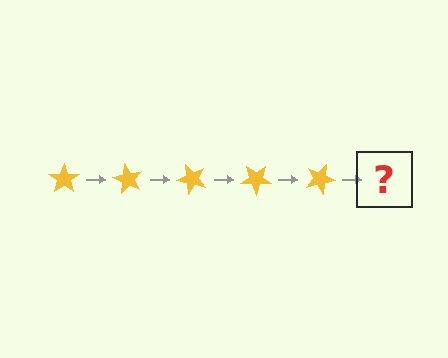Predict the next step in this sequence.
The next step is a yellow star rotated 300 degrees.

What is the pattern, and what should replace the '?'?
The pattern is that the star rotates 60 degrees each step. The '?' should be a yellow star rotated 300 degrees.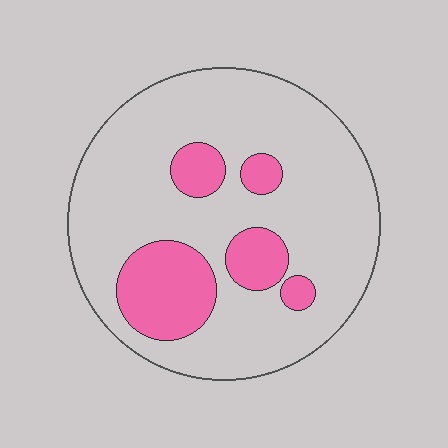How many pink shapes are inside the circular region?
5.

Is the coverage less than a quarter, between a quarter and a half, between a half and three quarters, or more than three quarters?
Less than a quarter.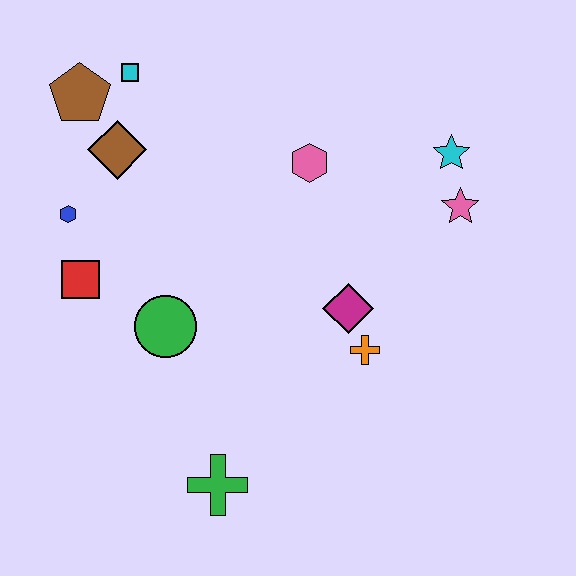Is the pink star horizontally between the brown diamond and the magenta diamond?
No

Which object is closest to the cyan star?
The pink star is closest to the cyan star.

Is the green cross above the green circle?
No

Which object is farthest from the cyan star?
The green cross is farthest from the cyan star.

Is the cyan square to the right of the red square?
Yes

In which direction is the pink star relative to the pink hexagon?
The pink star is to the right of the pink hexagon.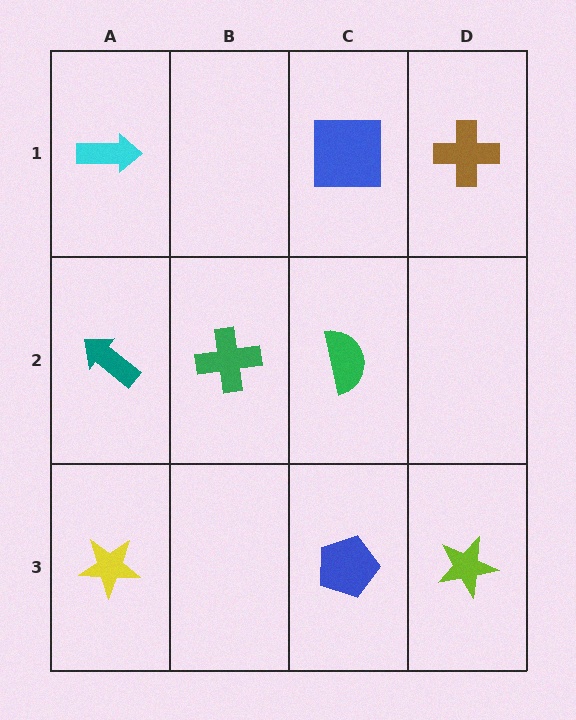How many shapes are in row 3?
3 shapes.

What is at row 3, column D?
A lime star.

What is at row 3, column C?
A blue pentagon.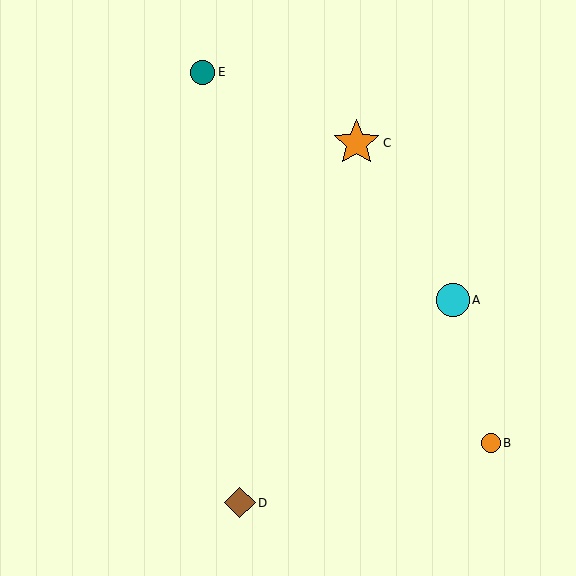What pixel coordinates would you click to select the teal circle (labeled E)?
Click at (203, 72) to select the teal circle E.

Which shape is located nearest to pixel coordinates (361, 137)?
The orange star (labeled C) at (357, 143) is nearest to that location.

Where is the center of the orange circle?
The center of the orange circle is at (491, 443).